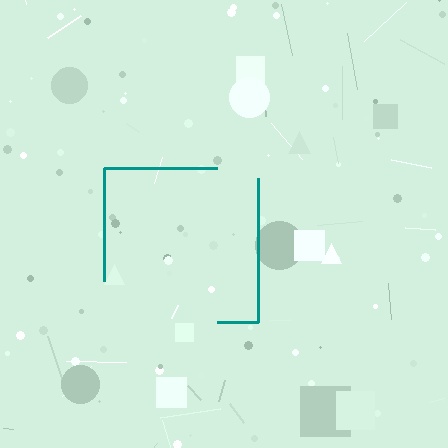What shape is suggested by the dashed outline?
The dashed outline suggests a square.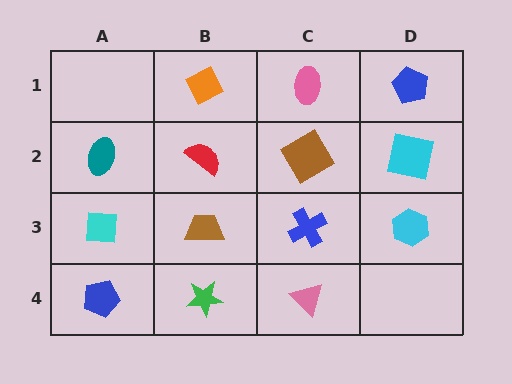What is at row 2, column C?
A brown square.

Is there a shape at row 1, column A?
No, that cell is empty.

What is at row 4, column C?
A pink triangle.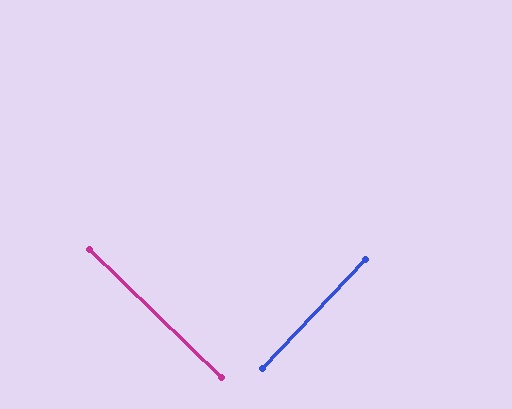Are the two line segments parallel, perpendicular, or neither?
Perpendicular — they meet at approximately 89°.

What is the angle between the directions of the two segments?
Approximately 89 degrees.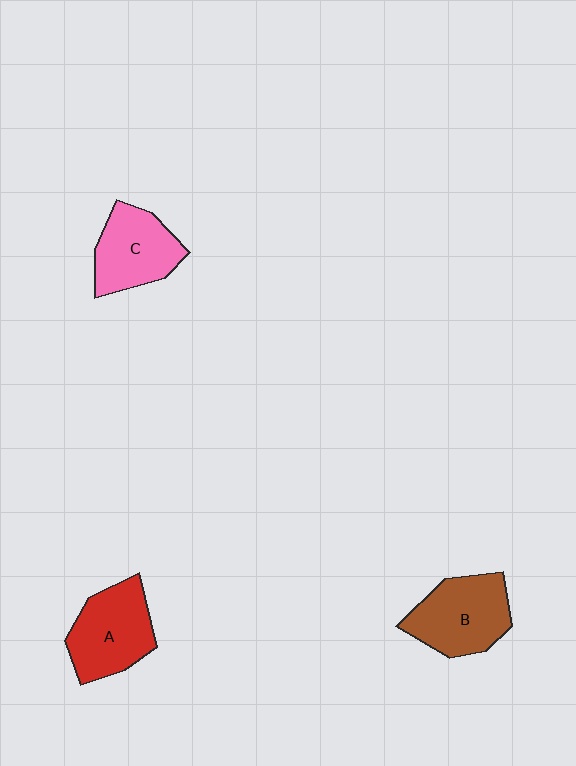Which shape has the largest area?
Shape B (brown).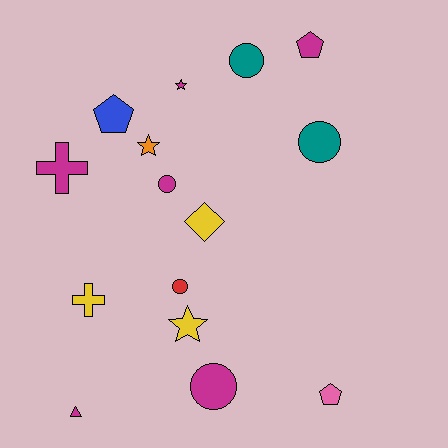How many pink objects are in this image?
There is 1 pink object.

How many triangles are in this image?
There is 1 triangle.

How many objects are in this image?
There are 15 objects.